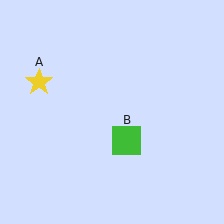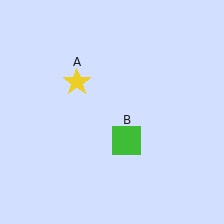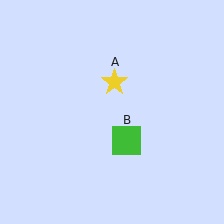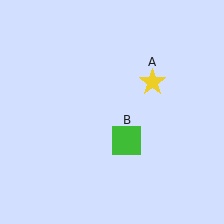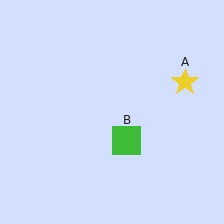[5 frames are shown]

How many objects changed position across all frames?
1 object changed position: yellow star (object A).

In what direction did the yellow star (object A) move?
The yellow star (object A) moved right.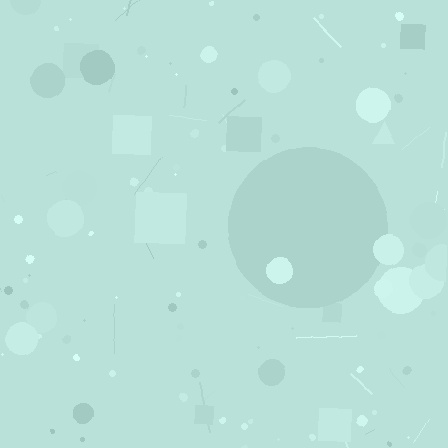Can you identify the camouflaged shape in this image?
The camouflaged shape is a circle.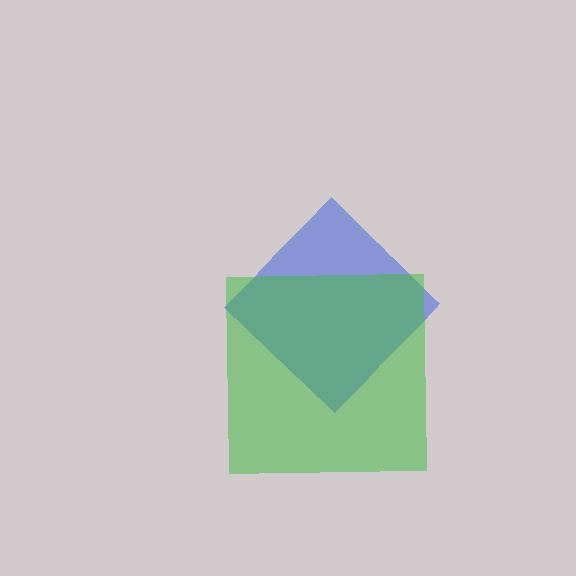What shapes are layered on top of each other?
The layered shapes are: a blue diamond, a green square.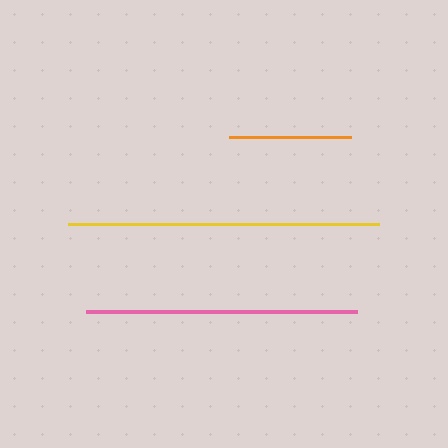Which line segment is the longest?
The yellow line is the longest at approximately 311 pixels.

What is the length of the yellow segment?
The yellow segment is approximately 311 pixels long.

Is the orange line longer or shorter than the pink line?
The pink line is longer than the orange line.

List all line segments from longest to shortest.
From longest to shortest: yellow, pink, orange.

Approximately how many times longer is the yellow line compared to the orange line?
The yellow line is approximately 2.6 times the length of the orange line.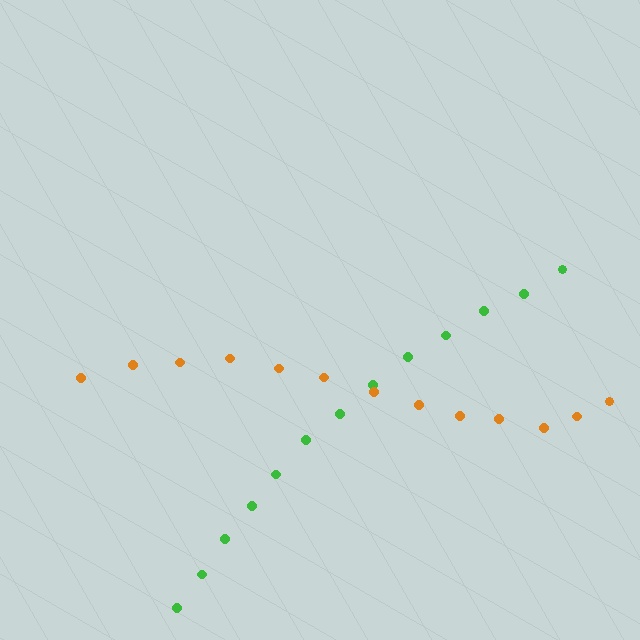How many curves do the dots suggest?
There are 2 distinct paths.